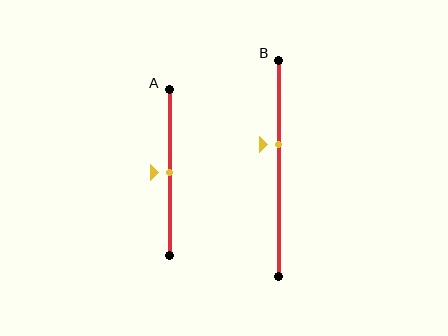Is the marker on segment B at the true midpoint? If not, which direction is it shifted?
No, the marker on segment B is shifted upward by about 11% of the segment length.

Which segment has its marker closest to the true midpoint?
Segment A has its marker closest to the true midpoint.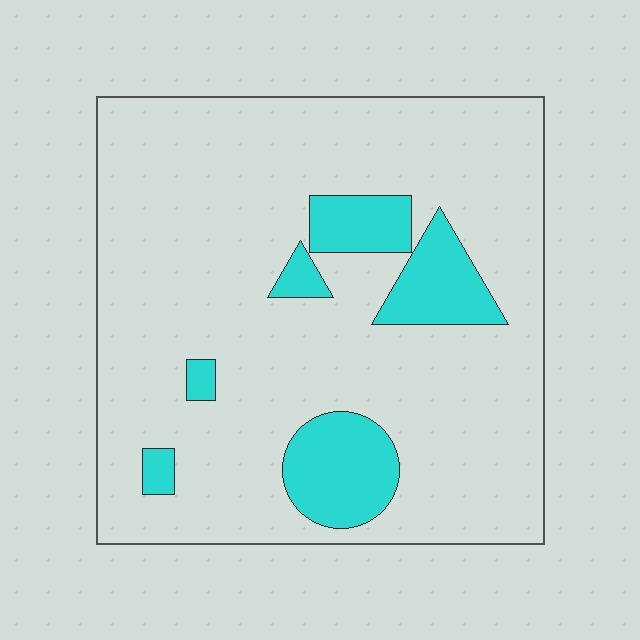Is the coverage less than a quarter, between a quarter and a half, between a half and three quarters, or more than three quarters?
Less than a quarter.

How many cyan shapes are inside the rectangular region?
6.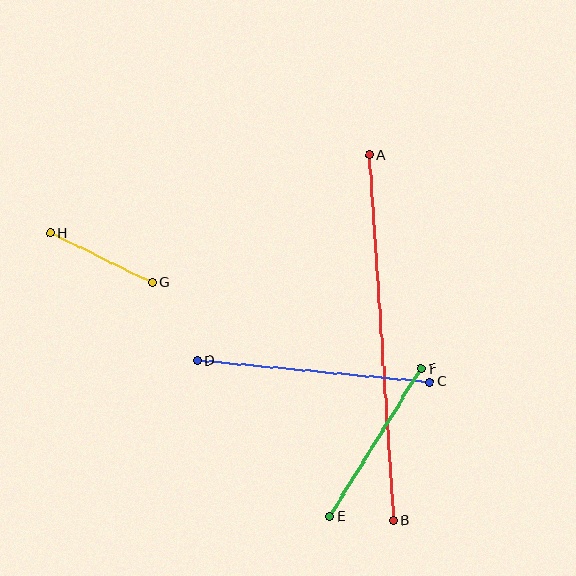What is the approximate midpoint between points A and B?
The midpoint is at approximately (381, 338) pixels.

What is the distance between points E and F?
The distance is approximately 174 pixels.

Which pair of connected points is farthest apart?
Points A and B are farthest apart.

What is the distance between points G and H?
The distance is approximately 113 pixels.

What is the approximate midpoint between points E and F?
The midpoint is at approximately (375, 443) pixels.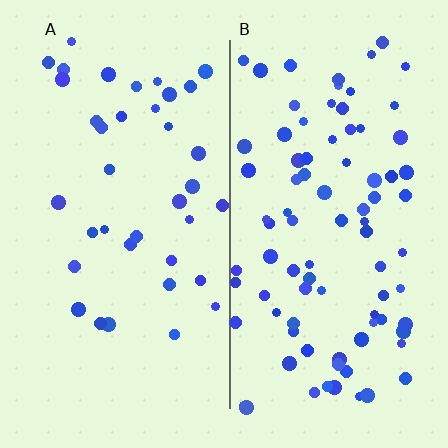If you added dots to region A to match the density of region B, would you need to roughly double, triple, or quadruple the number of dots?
Approximately double.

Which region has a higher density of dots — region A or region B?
B (the right).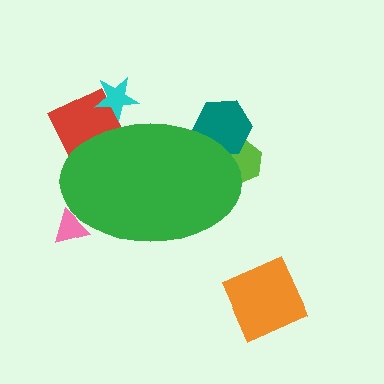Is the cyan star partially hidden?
Yes, the cyan star is partially hidden behind the green ellipse.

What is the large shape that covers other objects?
A green ellipse.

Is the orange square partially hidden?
No, the orange square is fully visible.